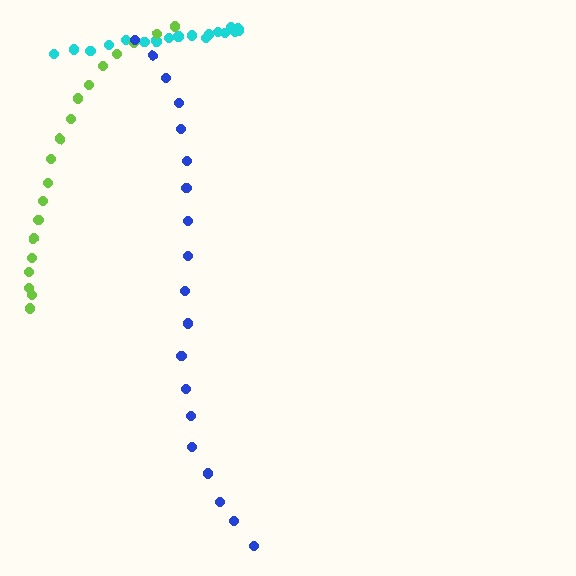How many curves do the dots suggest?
There are 3 distinct paths.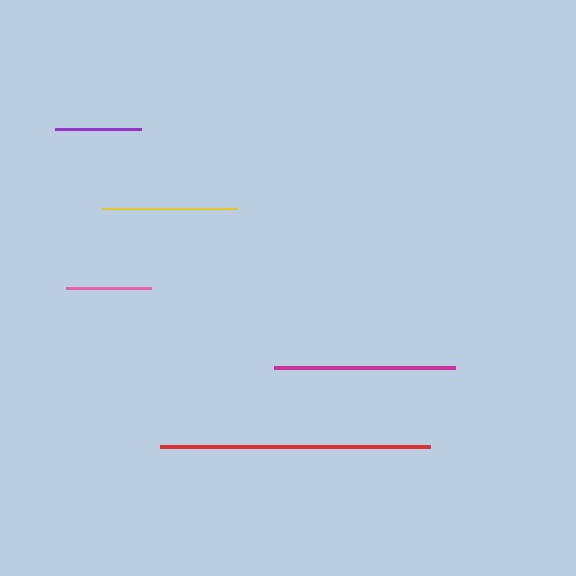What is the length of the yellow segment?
The yellow segment is approximately 136 pixels long.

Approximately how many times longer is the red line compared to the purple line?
The red line is approximately 3.1 times the length of the purple line.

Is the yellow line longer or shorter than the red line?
The red line is longer than the yellow line.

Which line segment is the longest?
The red line is the longest at approximately 270 pixels.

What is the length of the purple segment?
The purple segment is approximately 86 pixels long.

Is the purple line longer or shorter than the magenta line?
The magenta line is longer than the purple line.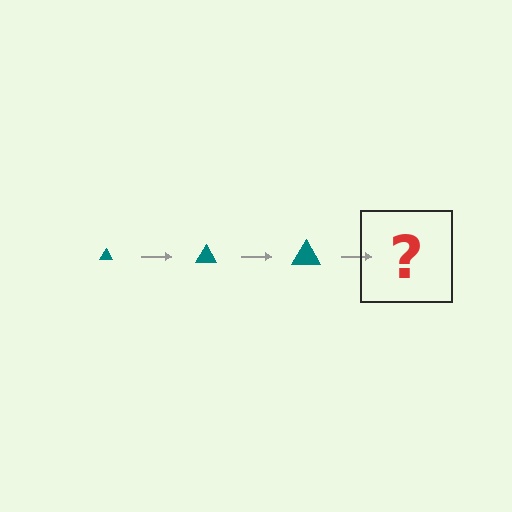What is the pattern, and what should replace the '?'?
The pattern is that the triangle gets progressively larger each step. The '?' should be a teal triangle, larger than the previous one.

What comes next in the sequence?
The next element should be a teal triangle, larger than the previous one.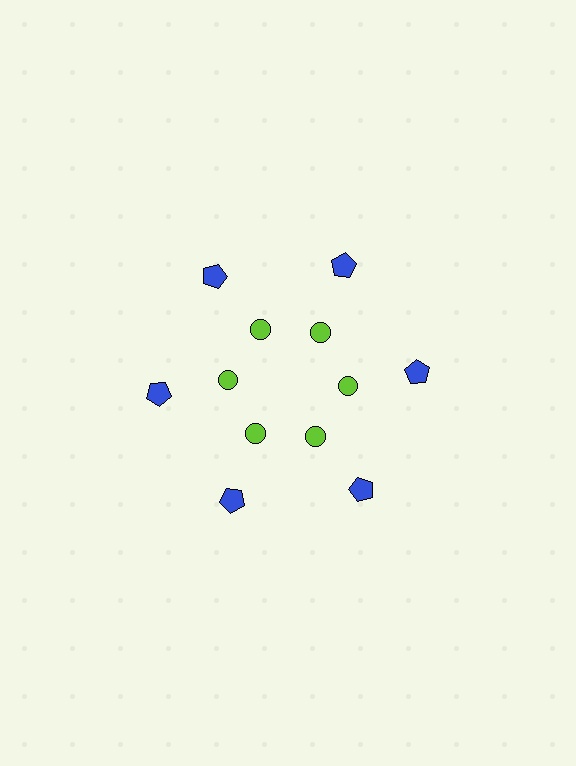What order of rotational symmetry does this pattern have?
This pattern has 6-fold rotational symmetry.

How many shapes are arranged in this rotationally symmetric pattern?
There are 12 shapes, arranged in 6 groups of 2.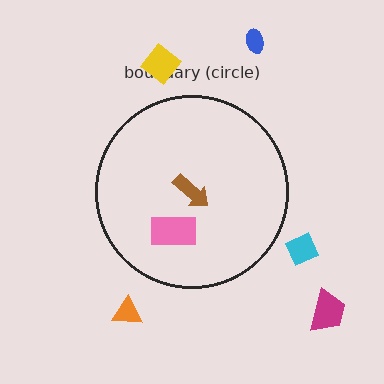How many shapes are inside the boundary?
2 inside, 5 outside.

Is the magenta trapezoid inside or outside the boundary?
Outside.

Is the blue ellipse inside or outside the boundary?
Outside.